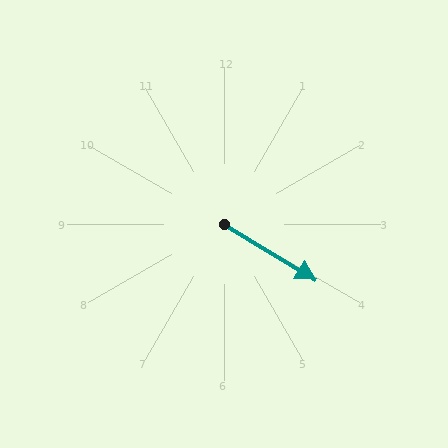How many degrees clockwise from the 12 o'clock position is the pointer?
Approximately 121 degrees.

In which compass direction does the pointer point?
Southeast.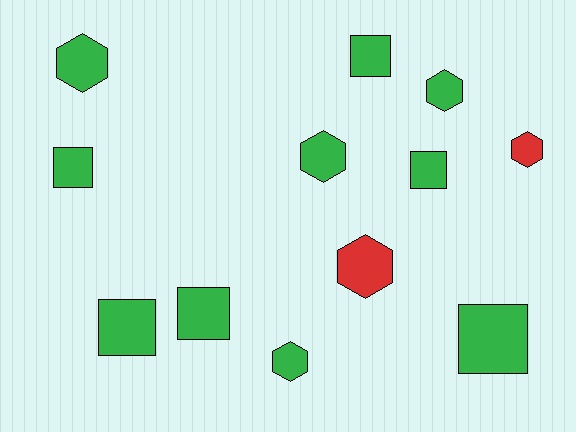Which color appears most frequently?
Green, with 10 objects.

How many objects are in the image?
There are 12 objects.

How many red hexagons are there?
There are 2 red hexagons.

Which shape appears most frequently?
Square, with 6 objects.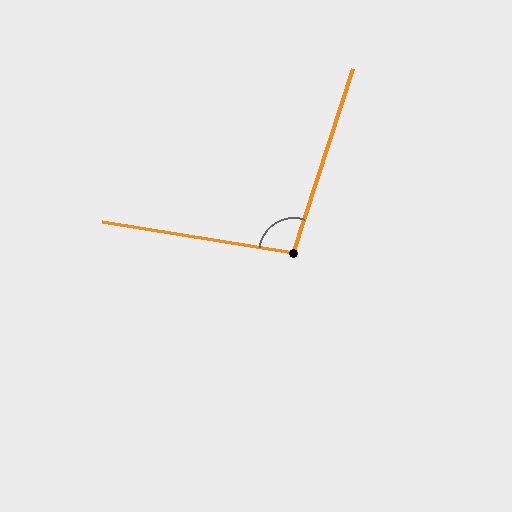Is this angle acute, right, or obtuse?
It is obtuse.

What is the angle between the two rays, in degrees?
Approximately 99 degrees.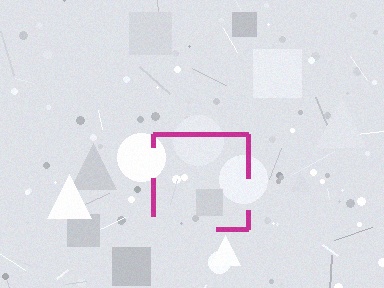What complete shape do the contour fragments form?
The contour fragments form a square.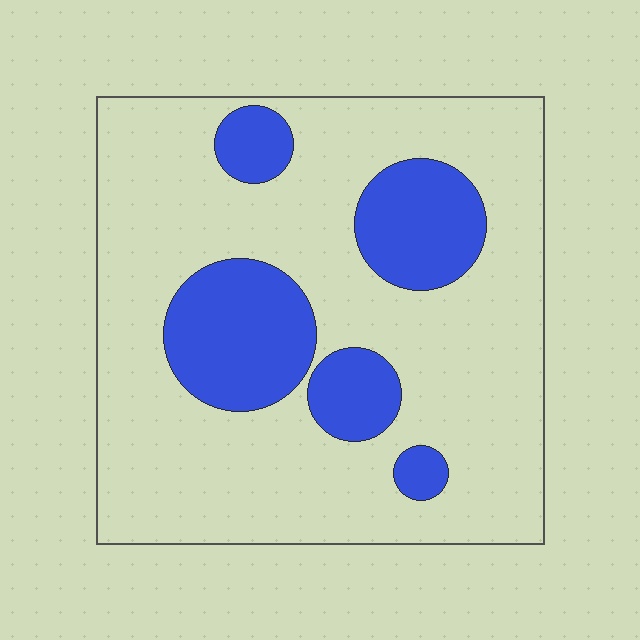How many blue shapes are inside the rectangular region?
5.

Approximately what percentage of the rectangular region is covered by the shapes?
Approximately 25%.